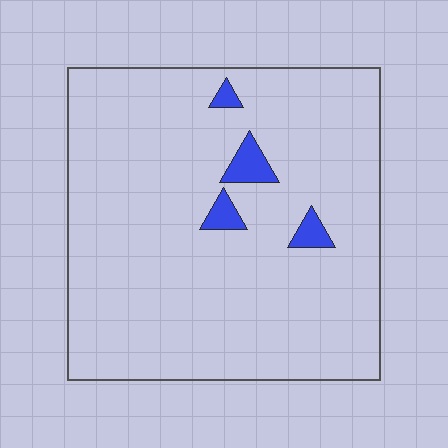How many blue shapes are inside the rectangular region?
4.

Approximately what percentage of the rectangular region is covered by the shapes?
Approximately 5%.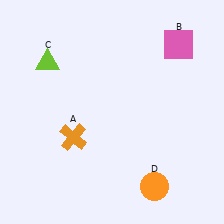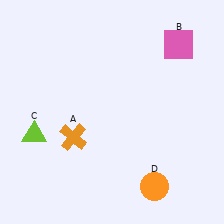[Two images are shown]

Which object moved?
The lime triangle (C) moved down.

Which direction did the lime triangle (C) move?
The lime triangle (C) moved down.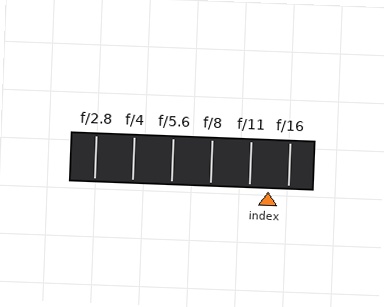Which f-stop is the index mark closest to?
The index mark is closest to f/11.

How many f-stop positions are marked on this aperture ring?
There are 6 f-stop positions marked.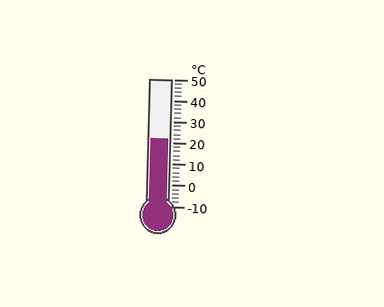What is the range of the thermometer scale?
The thermometer scale ranges from -10°C to 50°C.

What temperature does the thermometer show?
The thermometer shows approximately 22°C.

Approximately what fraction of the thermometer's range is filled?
The thermometer is filled to approximately 55% of its range.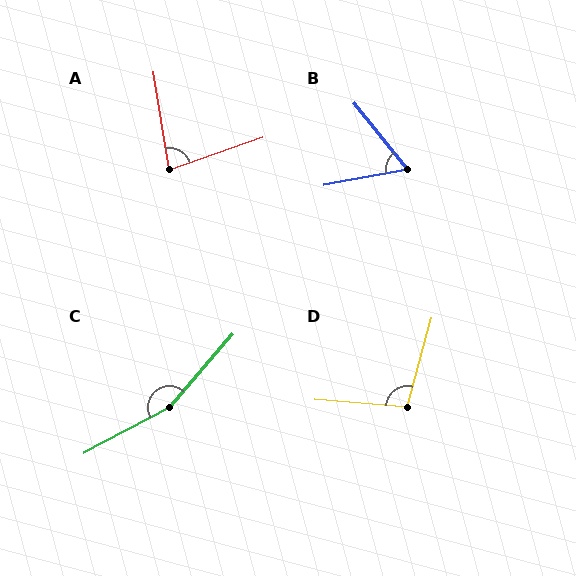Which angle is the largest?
C, at approximately 159 degrees.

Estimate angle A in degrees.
Approximately 79 degrees.